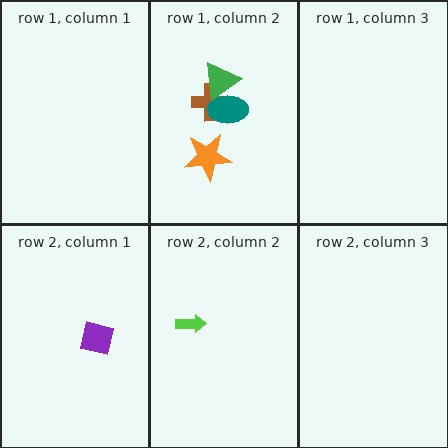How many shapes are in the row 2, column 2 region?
1.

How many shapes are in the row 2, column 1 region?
1.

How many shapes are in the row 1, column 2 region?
4.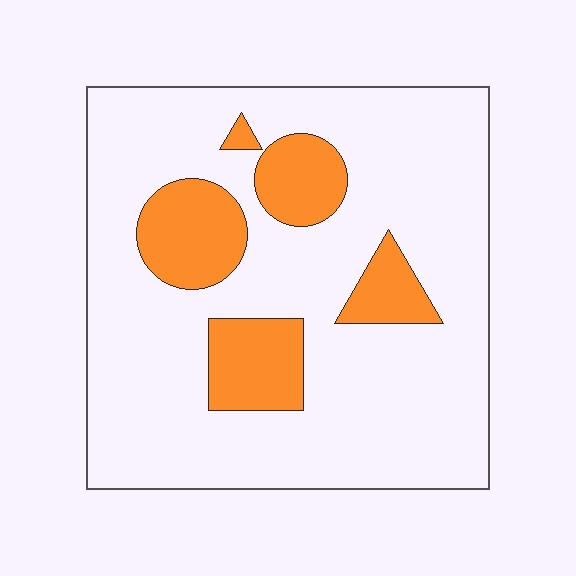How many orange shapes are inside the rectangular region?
5.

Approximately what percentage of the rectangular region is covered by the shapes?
Approximately 20%.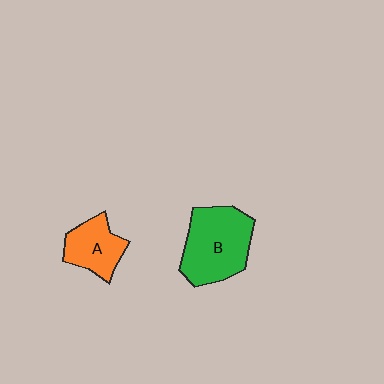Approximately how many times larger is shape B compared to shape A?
Approximately 1.7 times.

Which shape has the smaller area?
Shape A (orange).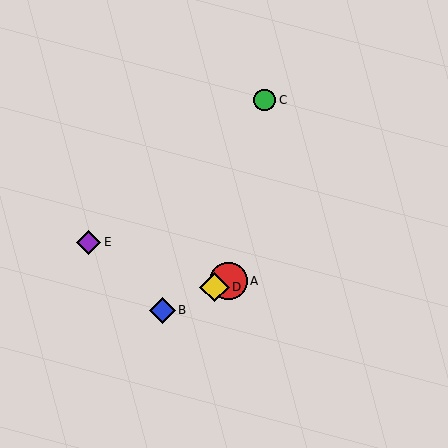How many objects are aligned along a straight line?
3 objects (A, B, D) are aligned along a straight line.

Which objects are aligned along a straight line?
Objects A, B, D are aligned along a straight line.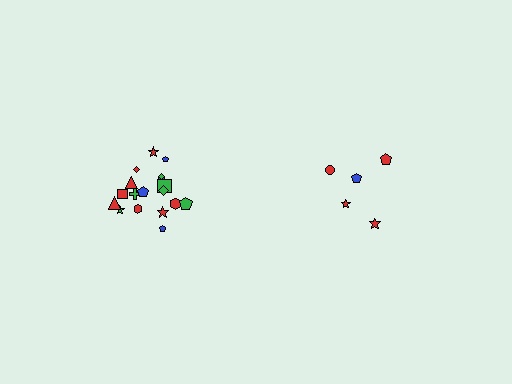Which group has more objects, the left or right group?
The left group.